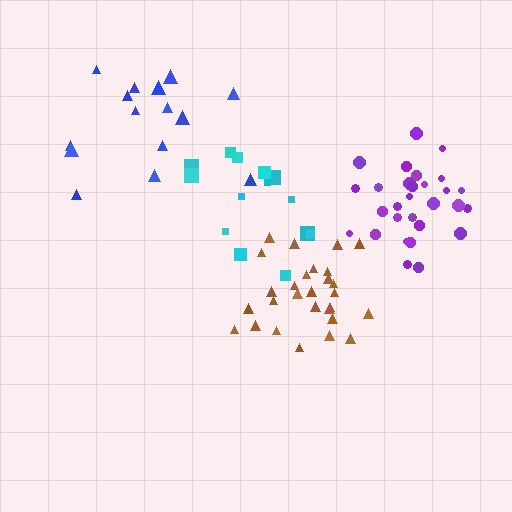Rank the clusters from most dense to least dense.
purple, brown, cyan, blue.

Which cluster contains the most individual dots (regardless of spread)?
Brown (29).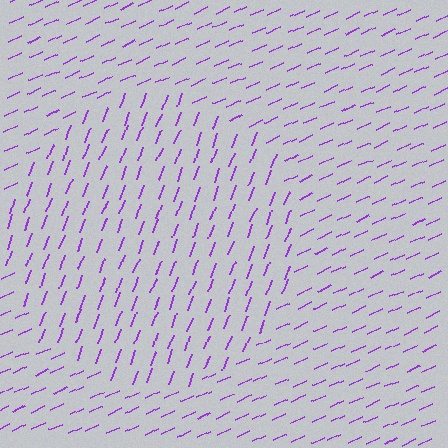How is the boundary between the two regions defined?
The boundary is defined purely by a change in line orientation (approximately 45 degrees difference). All lines are the same color and thickness.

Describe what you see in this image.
The image is filled with small purple line segments. A circle region in the image has lines oriented differently from the surrounding lines, creating a visible texture boundary.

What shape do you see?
I see a circle.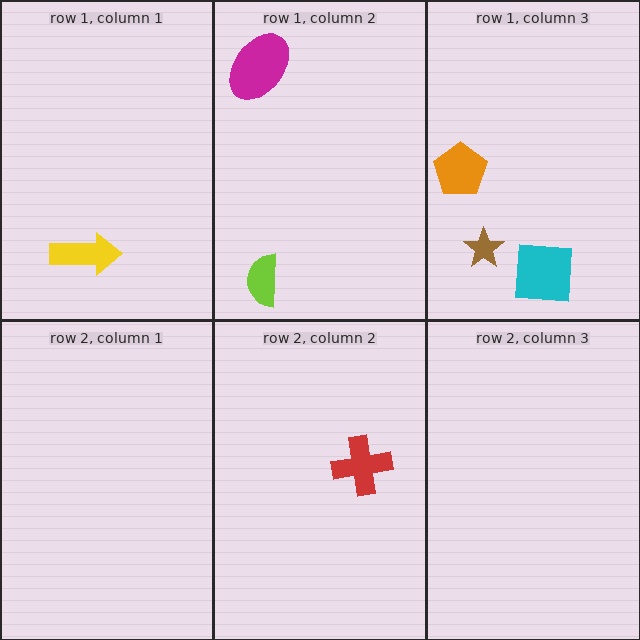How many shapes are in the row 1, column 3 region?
3.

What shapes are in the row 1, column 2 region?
The magenta ellipse, the lime semicircle.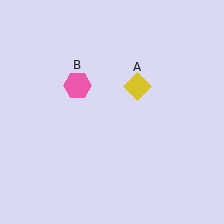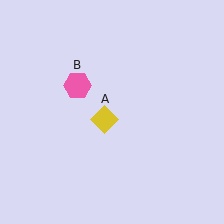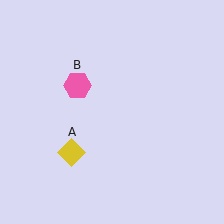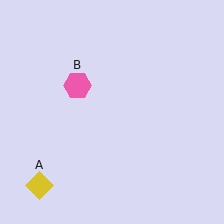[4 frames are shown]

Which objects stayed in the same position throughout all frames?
Pink hexagon (object B) remained stationary.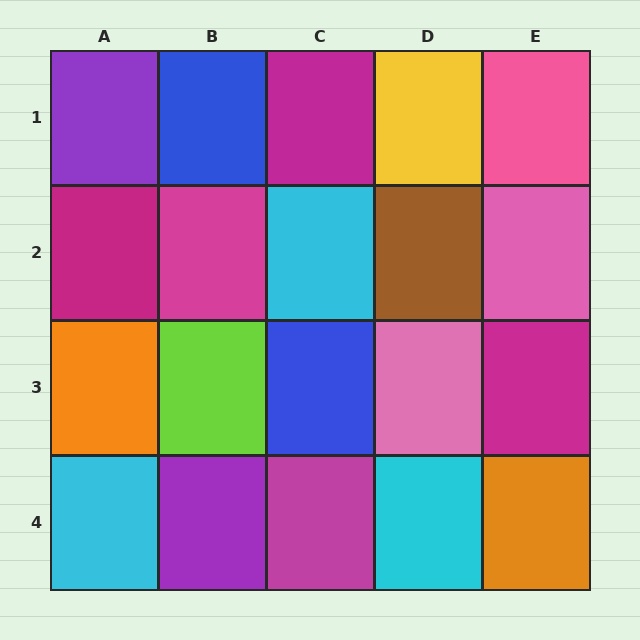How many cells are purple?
2 cells are purple.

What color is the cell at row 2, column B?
Magenta.